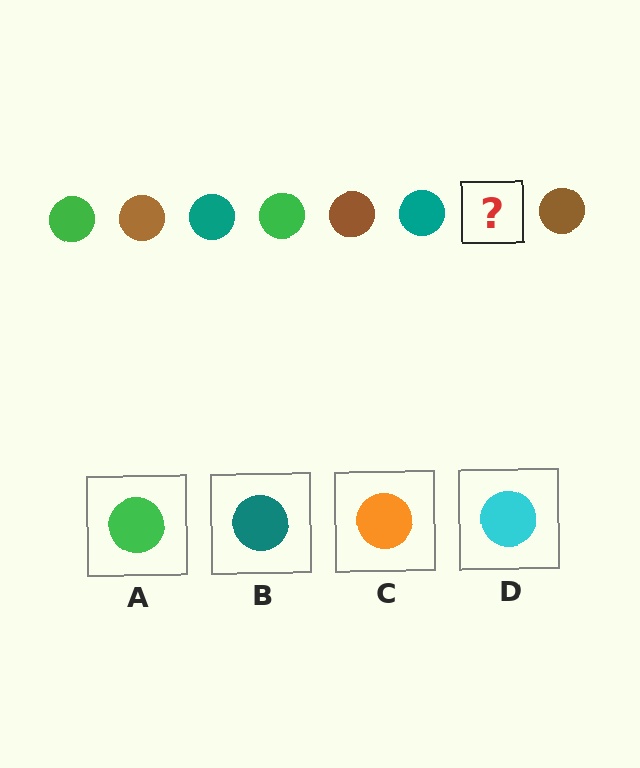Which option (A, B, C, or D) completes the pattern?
A.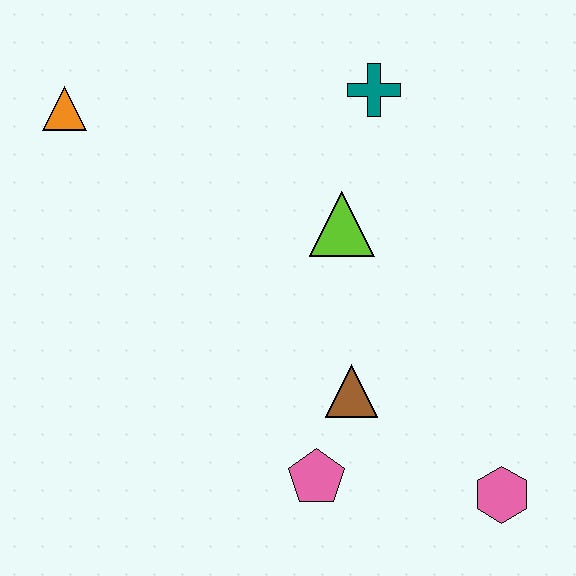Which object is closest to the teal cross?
The lime triangle is closest to the teal cross.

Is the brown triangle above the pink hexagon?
Yes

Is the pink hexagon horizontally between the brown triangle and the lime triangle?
No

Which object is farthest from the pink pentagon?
The orange triangle is farthest from the pink pentagon.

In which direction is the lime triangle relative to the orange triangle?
The lime triangle is to the right of the orange triangle.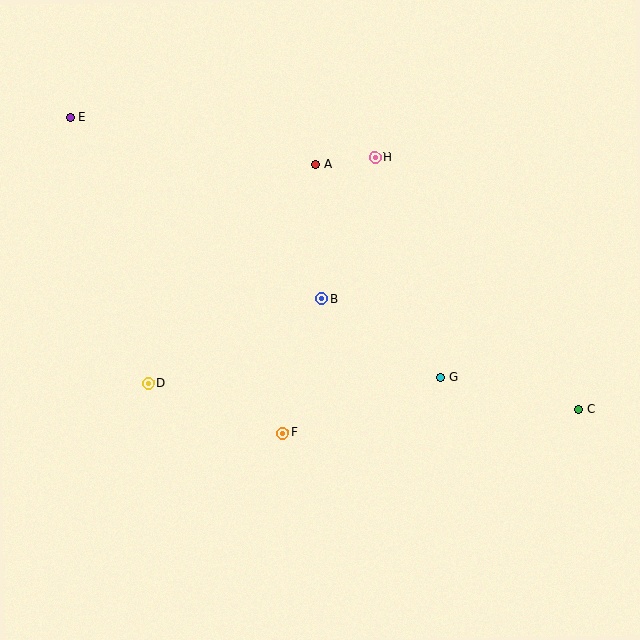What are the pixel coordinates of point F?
Point F is at (282, 433).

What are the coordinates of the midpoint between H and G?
The midpoint between H and G is at (408, 267).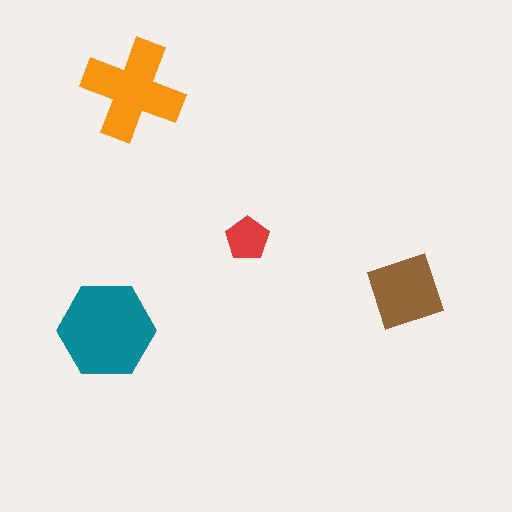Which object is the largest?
The teal hexagon.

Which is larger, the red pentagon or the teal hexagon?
The teal hexagon.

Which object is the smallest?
The red pentagon.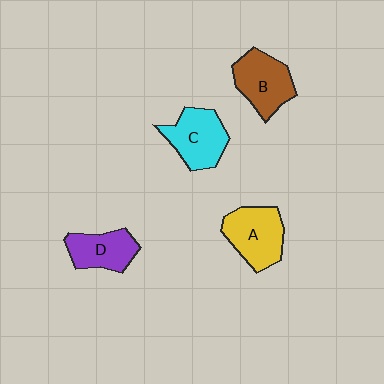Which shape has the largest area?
Shape A (yellow).